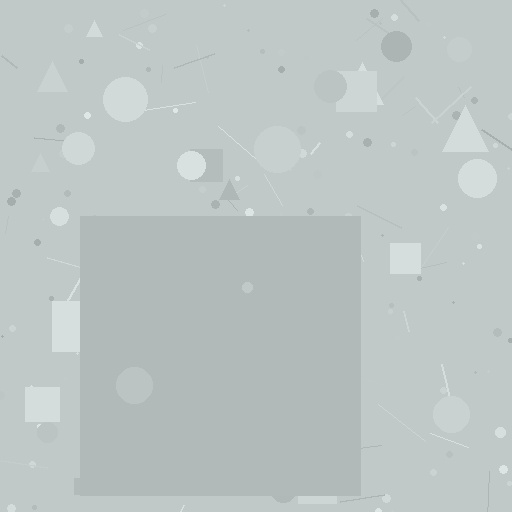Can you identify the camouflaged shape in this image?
The camouflaged shape is a square.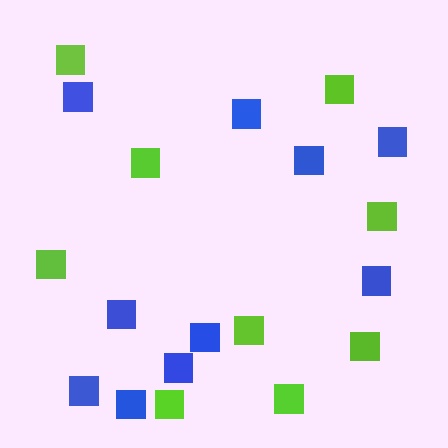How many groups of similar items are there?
There are 2 groups: one group of lime squares (9) and one group of blue squares (10).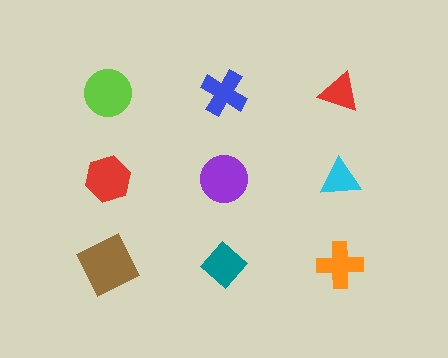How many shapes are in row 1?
3 shapes.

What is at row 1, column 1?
A lime circle.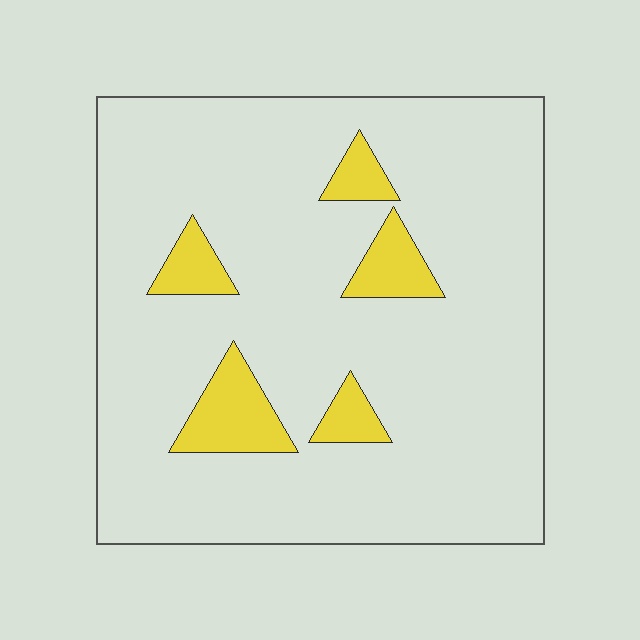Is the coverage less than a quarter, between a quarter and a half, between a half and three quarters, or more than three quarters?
Less than a quarter.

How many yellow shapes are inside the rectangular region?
5.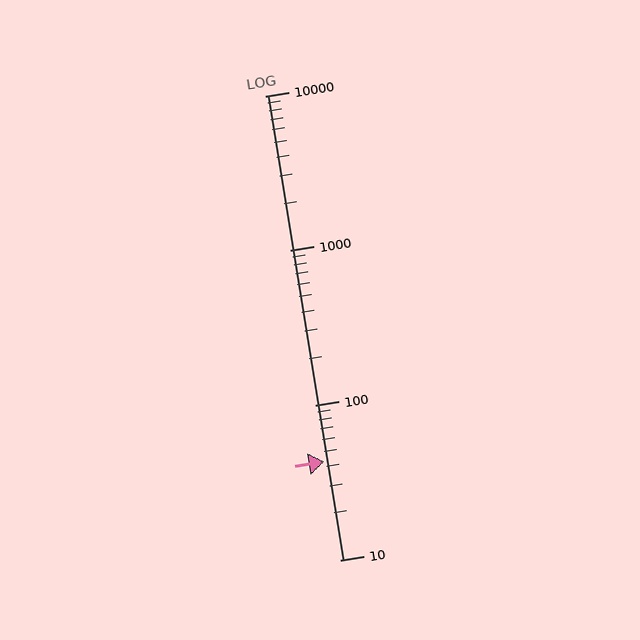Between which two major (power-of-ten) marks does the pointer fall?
The pointer is between 10 and 100.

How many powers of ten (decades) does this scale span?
The scale spans 3 decades, from 10 to 10000.